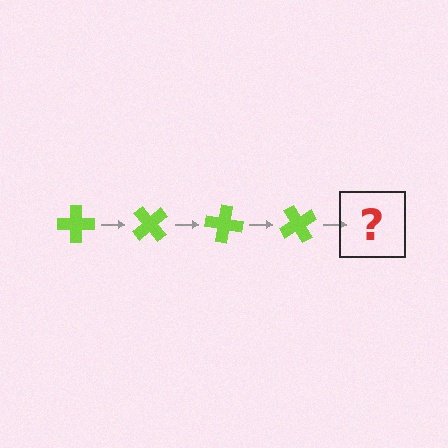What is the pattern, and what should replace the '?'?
The pattern is that the cross rotates 50 degrees each step. The '?' should be a lime cross rotated 200 degrees.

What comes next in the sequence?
The next element should be a lime cross rotated 200 degrees.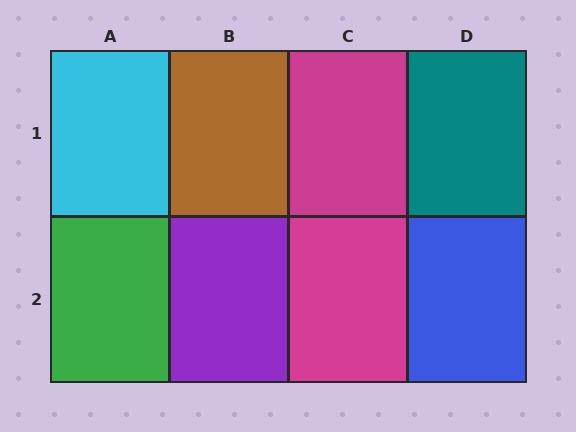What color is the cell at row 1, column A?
Cyan.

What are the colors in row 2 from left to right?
Green, purple, magenta, blue.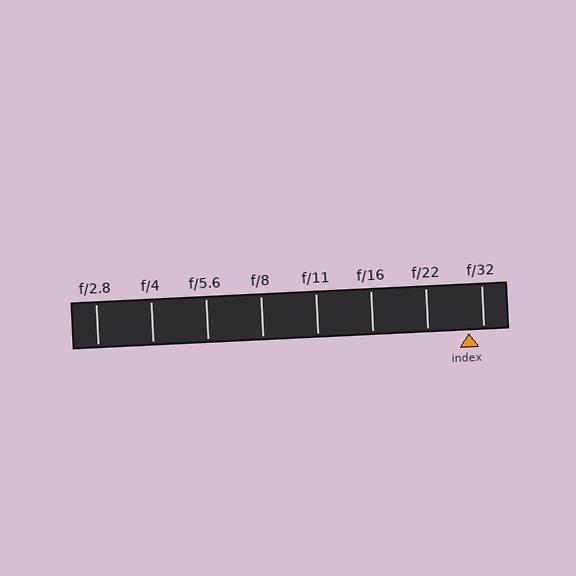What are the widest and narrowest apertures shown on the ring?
The widest aperture shown is f/2.8 and the narrowest is f/32.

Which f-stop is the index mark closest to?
The index mark is closest to f/32.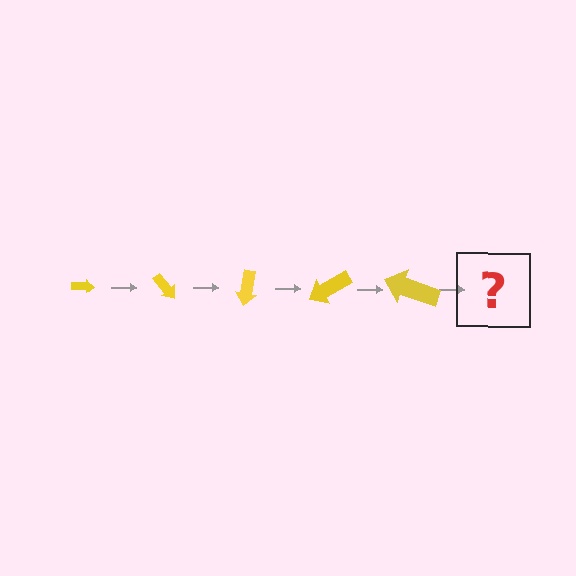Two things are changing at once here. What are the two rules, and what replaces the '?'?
The two rules are that the arrow grows larger each step and it rotates 50 degrees each step. The '?' should be an arrow, larger than the previous one and rotated 250 degrees from the start.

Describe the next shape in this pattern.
It should be an arrow, larger than the previous one and rotated 250 degrees from the start.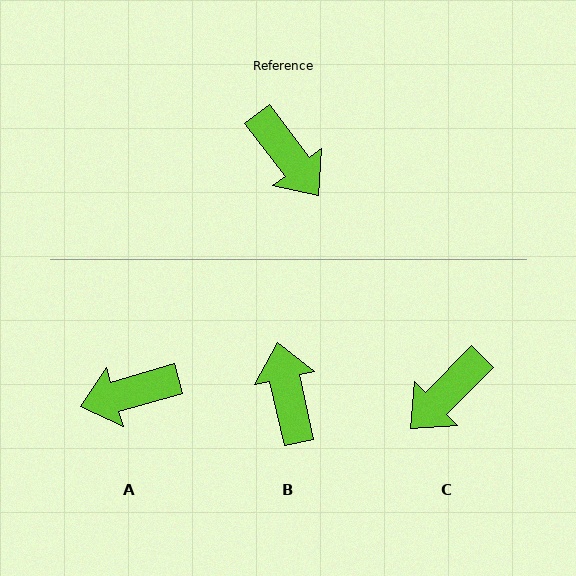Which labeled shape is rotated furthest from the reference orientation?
B, about 155 degrees away.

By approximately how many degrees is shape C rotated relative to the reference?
Approximately 82 degrees clockwise.